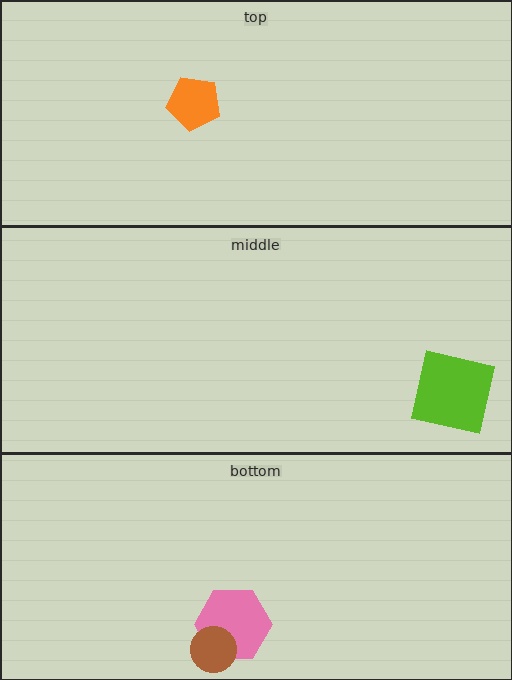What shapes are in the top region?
The orange pentagon.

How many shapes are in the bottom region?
2.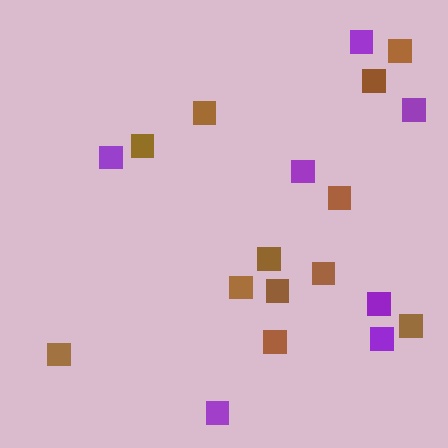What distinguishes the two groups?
There are 2 groups: one group of brown squares (12) and one group of purple squares (7).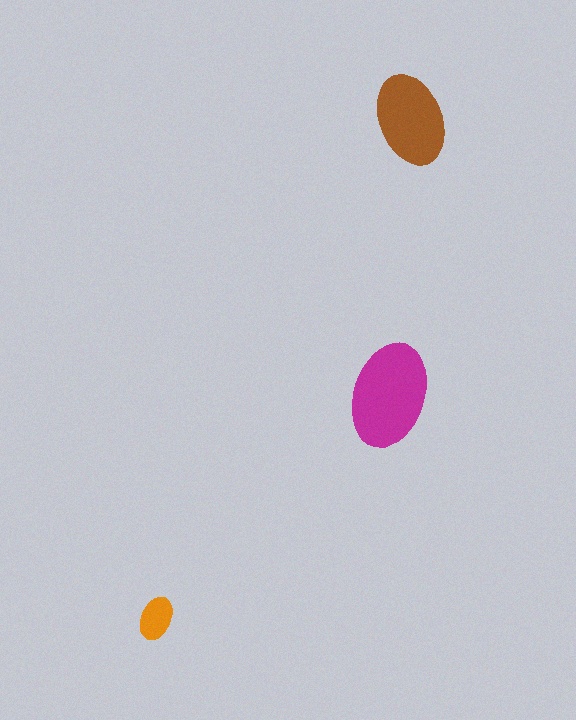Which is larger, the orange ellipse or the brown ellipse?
The brown one.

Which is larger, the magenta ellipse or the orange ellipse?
The magenta one.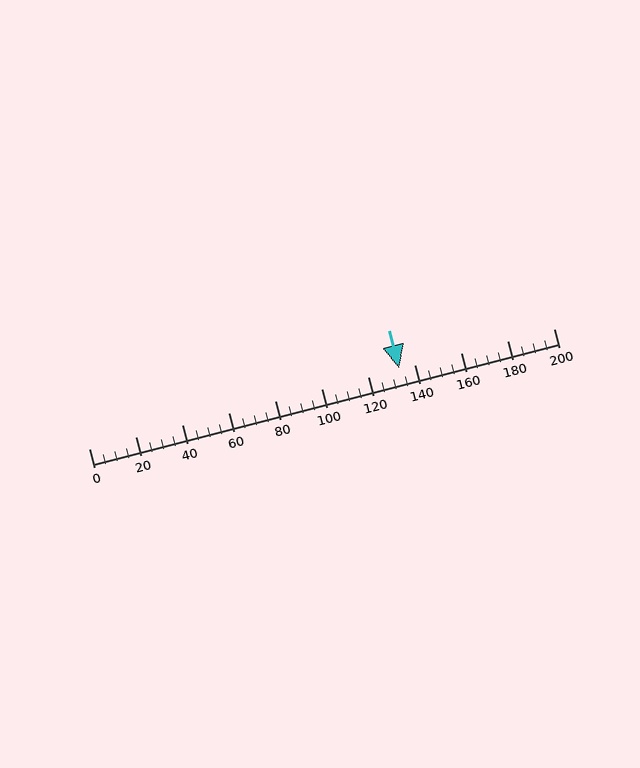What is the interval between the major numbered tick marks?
The major tick marks are spaced 20 units apart.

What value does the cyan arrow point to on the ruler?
The cyan arrow points to approximately 134.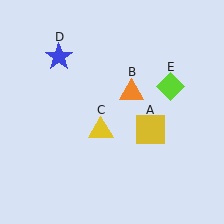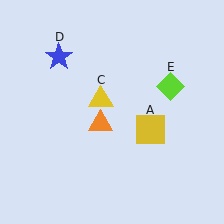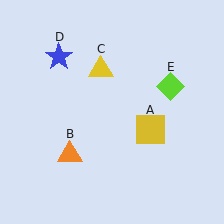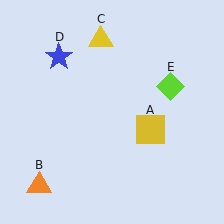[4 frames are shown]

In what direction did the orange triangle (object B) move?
The orange triangle (object B) moved down and to the left.